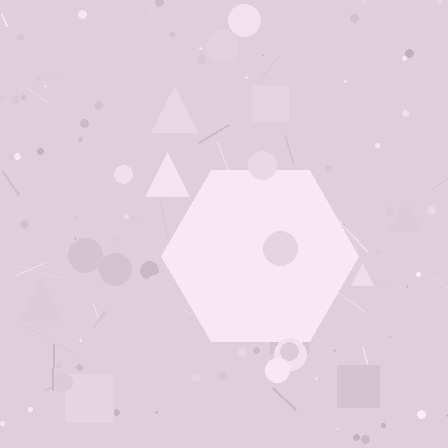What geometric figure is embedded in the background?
A hexagon is embedded in the background.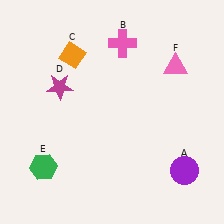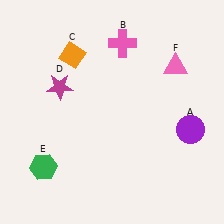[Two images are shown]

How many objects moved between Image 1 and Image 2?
1 object moved between the two images.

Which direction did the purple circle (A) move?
The purple circle (A) moved up.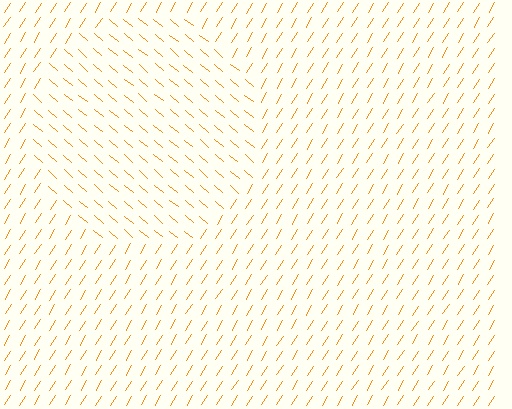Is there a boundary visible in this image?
Yes, there is a texture boundary formed by a change in line orientation.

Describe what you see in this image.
The image is filled with small orange line segments. A circle region in the image has lines oriented differently from the surrounding lines, creating a visible texture boundary.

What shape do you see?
I see a circle.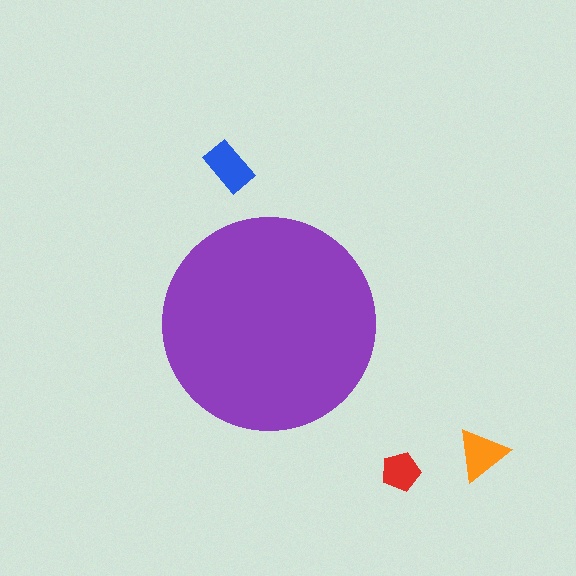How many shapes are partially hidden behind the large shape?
0 shapes are partially hidden.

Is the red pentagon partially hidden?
No, the red pentagon is fully visible.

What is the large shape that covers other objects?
A purple circle.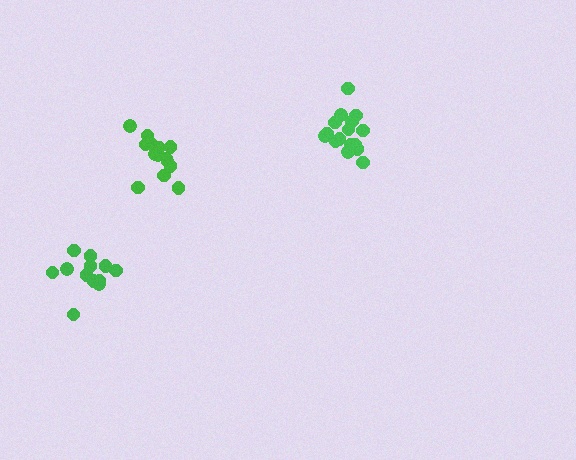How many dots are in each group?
Group 1: 14 dots, Group 2: 16 dots, Group 3: 13 dots (43 total).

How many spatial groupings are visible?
There are 3 spatial groupings.